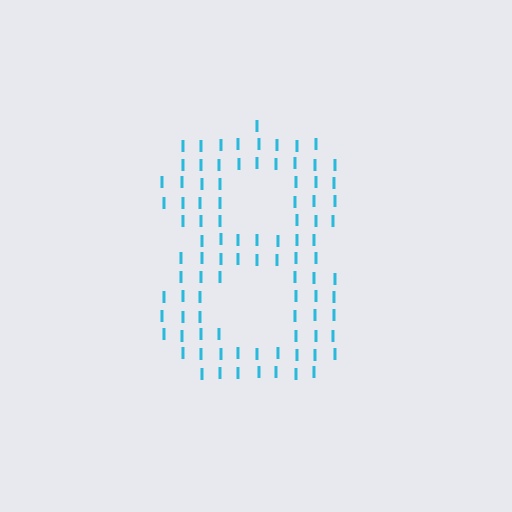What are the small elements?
The small elements are letter I's.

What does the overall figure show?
The overall figure shows the digit 8.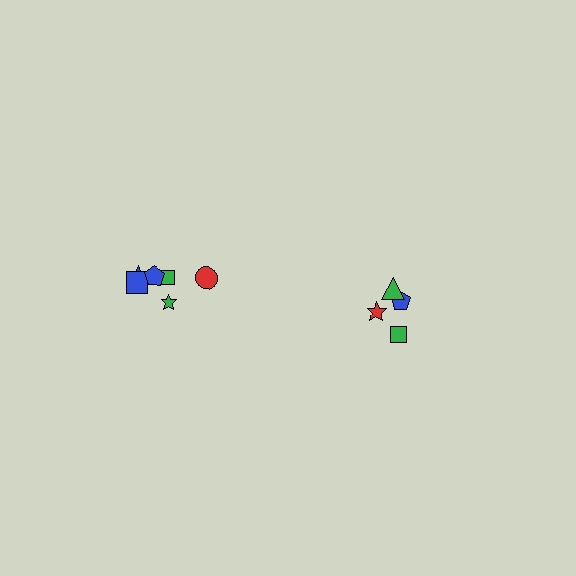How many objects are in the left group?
There are 6 objects.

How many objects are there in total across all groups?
There are 10 objects.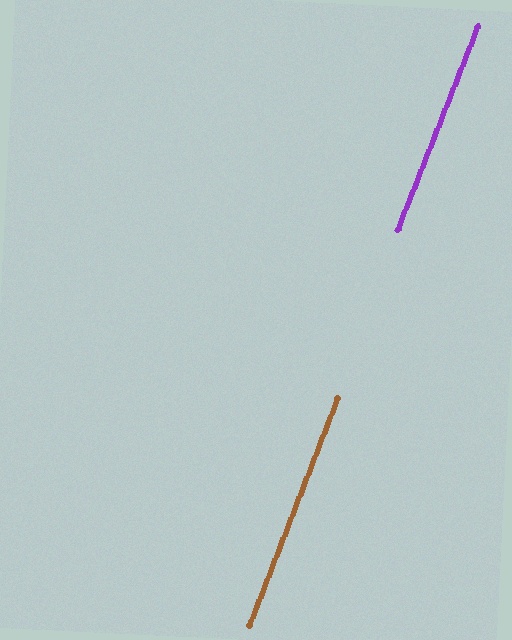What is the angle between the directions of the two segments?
Approximately 0 degrees.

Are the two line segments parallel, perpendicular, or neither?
Parallel — their directions differ by only 0.3°.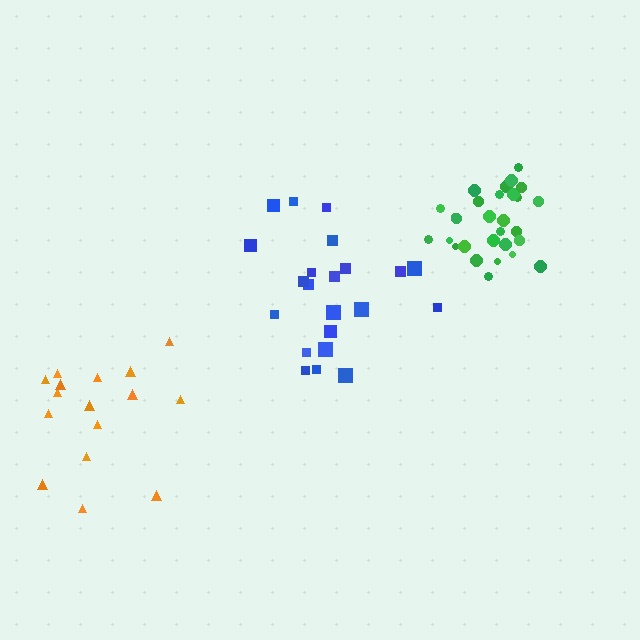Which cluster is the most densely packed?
Green.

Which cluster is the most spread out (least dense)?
Orange.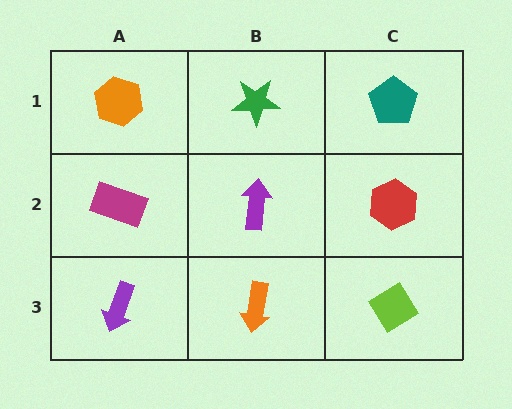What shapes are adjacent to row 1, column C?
A red hexagon (row 2, column C), a green star (row 1, column B).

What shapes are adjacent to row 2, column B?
A green star (row 1, column B), an orange arrow (row 3, column B), a magenta rectangle (row 2, column A), a red hexagon (row 2, column C).